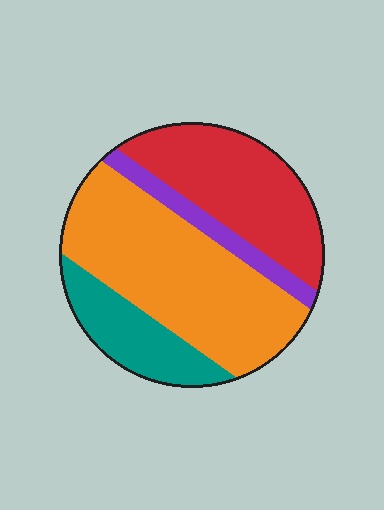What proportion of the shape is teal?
Teal covers about 15% of the shape.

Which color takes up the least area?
Purple, at roughly 10%.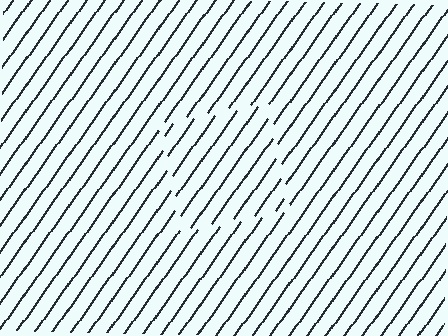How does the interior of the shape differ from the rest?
The interior of the shape contains the same grating, shifted by half a period — the contour is defined by the phase discontinuity where line-ends from the inner and outer gratings abut.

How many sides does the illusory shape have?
4 sides — the line-ends trace a square.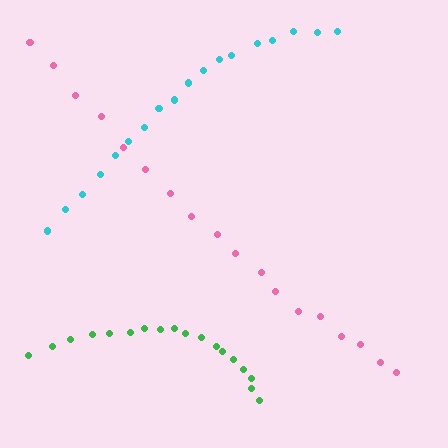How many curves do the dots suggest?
There are 3 distinct paths.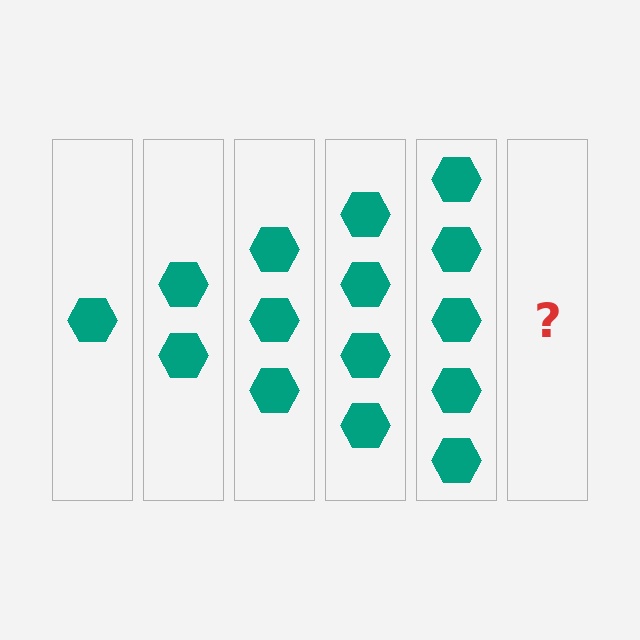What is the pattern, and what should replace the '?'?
The pattern is that each step adds one more hexagon. The '?' should be 6 hexagons.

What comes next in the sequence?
The next element should be 6 hexagons.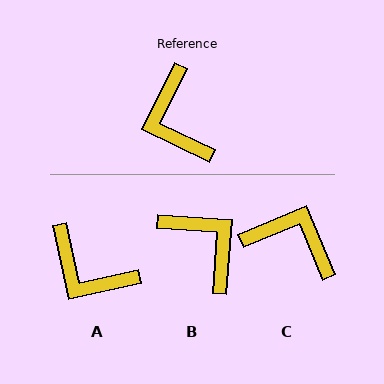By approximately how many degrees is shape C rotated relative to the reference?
Approximately 131 degrees clockwise.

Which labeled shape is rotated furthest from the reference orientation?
B, about 158 degrees away.